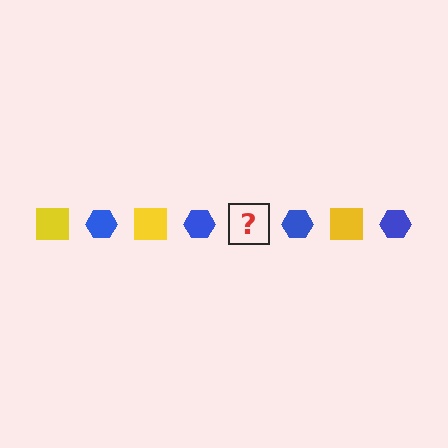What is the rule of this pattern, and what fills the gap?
The rule is that the pattern alternates between yellow square and blue hexagon. The gap should be filled with a yellow square.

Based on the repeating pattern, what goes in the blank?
The blank should be a yellow square.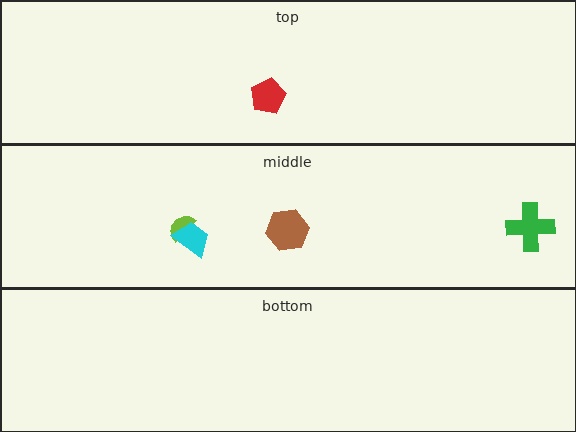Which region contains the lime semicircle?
The middle region.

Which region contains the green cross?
The middle region.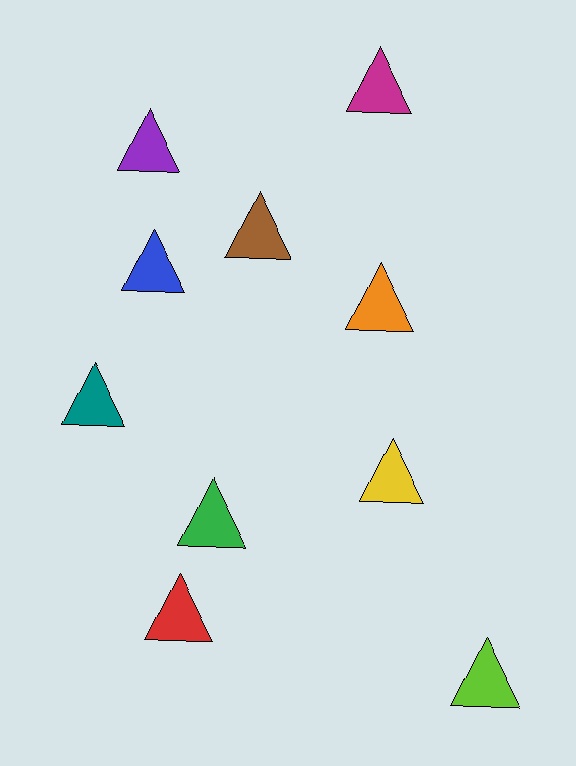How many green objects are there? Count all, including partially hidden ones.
There is 1 green object.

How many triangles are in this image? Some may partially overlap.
There are 10 triangles.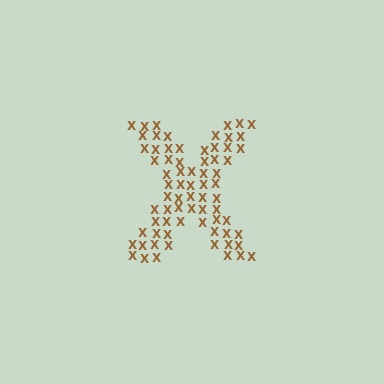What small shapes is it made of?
It is made of small letter X's.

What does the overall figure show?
The overall figure shows the letter X.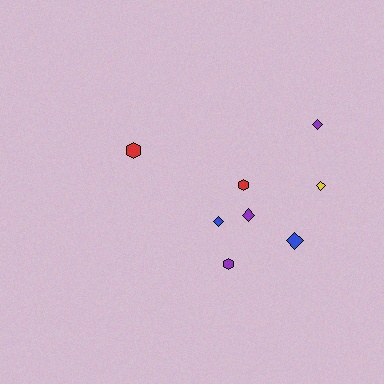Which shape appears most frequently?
Diamond, with 5 objects.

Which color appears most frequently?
Purple, with 3 objects.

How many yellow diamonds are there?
There is 1 yellow diamond.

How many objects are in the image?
There are 8 objects.